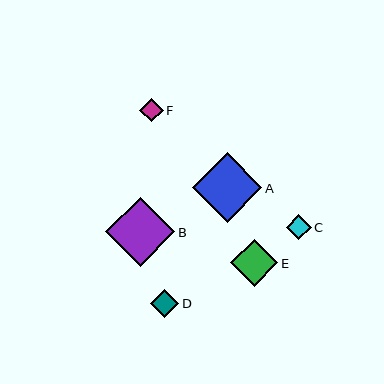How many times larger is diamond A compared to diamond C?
Diamond A is approximately 2.8 times the size of diamond C.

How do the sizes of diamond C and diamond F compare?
Diamond C and diamond F are approximately the same size.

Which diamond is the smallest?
Diamond F is the smallest with a size of approximately 23 pixels.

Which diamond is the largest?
Diamond A is the largest with a size of approximately 70 pixels.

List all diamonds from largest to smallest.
From largest to smallest: A, B, E, D, C, F.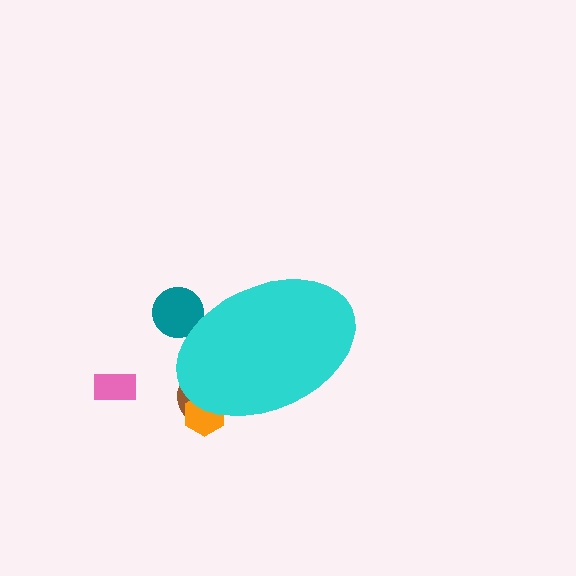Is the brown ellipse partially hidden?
Yes, the brown ellipse is partially hidden behind the cyan ellipse.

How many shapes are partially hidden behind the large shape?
3 shapes are partially hidden.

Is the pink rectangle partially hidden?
No, the pink rectangle is fully visible.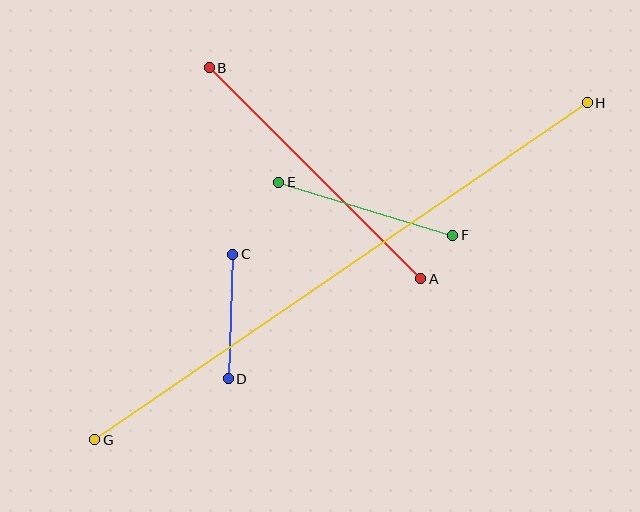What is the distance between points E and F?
The distance is approximately 182 pixels.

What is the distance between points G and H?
The distance is approximately 597 pixels.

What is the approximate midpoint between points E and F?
The midpoint is at approximately (366, 209) pixels.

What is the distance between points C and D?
The distance is approximately 125 pixels.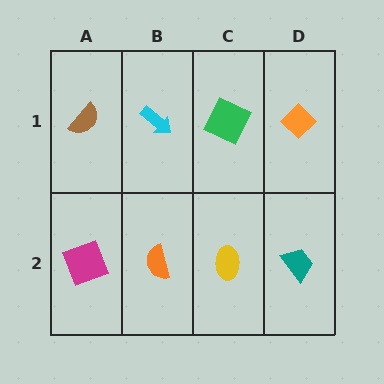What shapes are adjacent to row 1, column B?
An orange semicircle (row 2, column B), a brown semicircle (row 1, column A), a green square (row 1, column C).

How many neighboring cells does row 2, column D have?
2.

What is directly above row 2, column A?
A brown semicircle.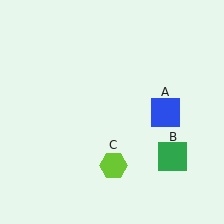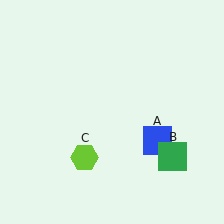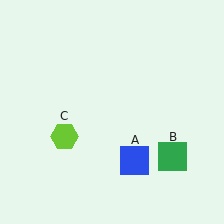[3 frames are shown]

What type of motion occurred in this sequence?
The blue square (object A), lime hexagon (object C) rotated clockwise around the center of the scene.